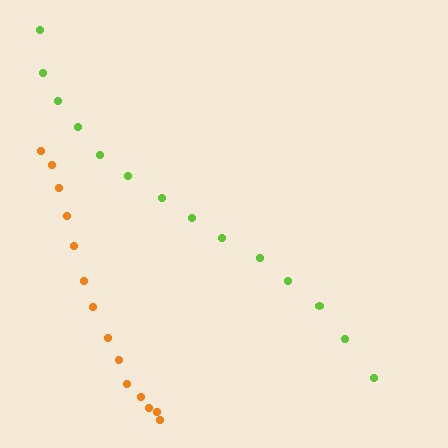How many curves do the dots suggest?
There are 2 distinct paths.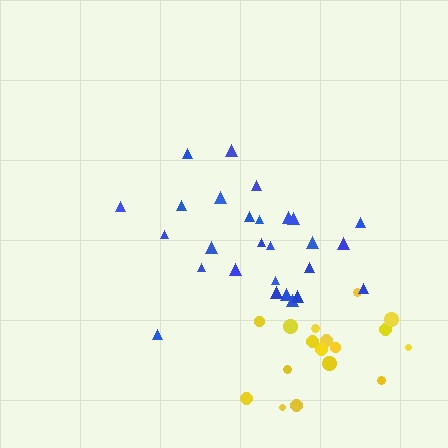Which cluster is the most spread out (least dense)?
Yellow.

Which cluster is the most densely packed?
Blue.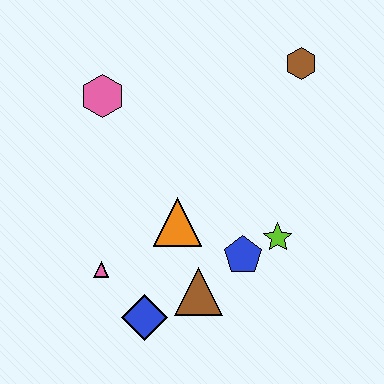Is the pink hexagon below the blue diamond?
No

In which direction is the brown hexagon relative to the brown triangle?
The brown hexagon is above the brown triangle.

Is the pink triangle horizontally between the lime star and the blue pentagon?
No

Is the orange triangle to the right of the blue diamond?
Yes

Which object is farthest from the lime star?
The pink hexagon is farthest from the lime star.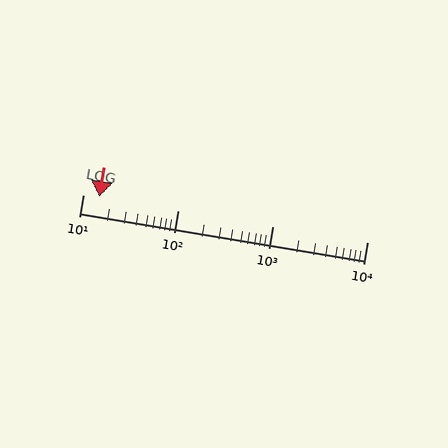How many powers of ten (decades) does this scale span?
The scale spans 3 decades, from 10 to 10000.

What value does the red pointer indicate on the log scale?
The pointer indicates approximately 15.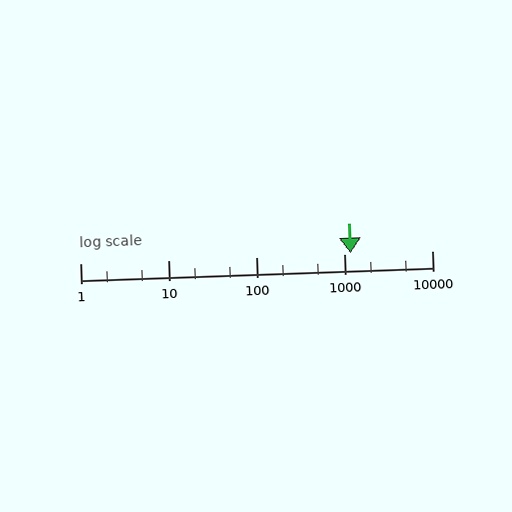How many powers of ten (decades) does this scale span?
The scale spans 4 decades, from 1 to 10000.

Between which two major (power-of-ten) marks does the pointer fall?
The pointer is between 1000 and 10000.